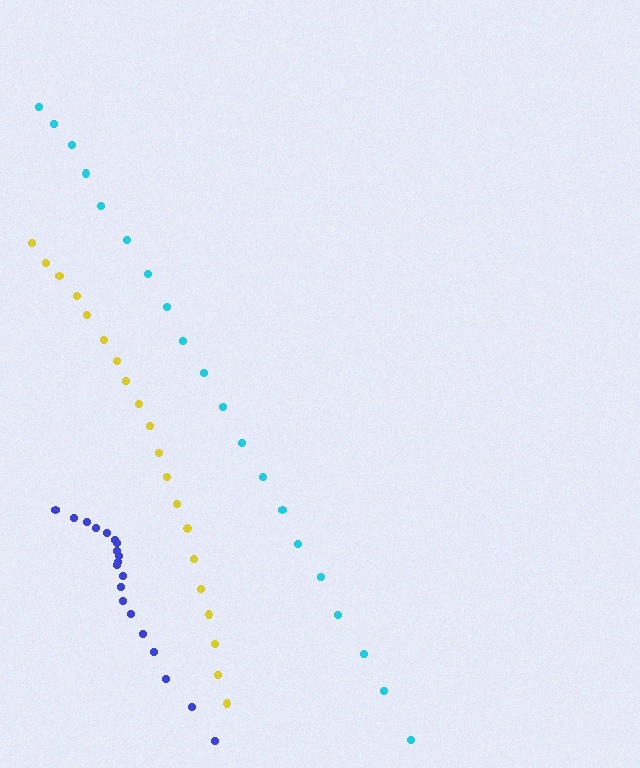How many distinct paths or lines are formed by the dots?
There are 3 distinct paths.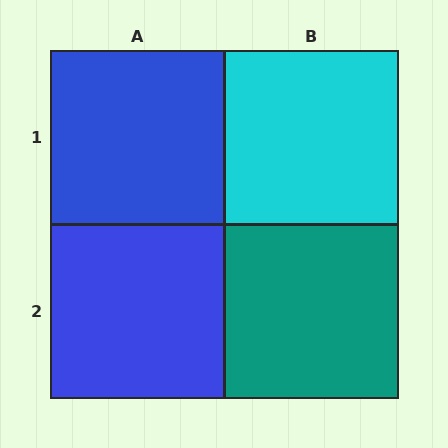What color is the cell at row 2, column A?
Blue.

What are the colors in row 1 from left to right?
Blue, cyan.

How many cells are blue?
2 cells are blue.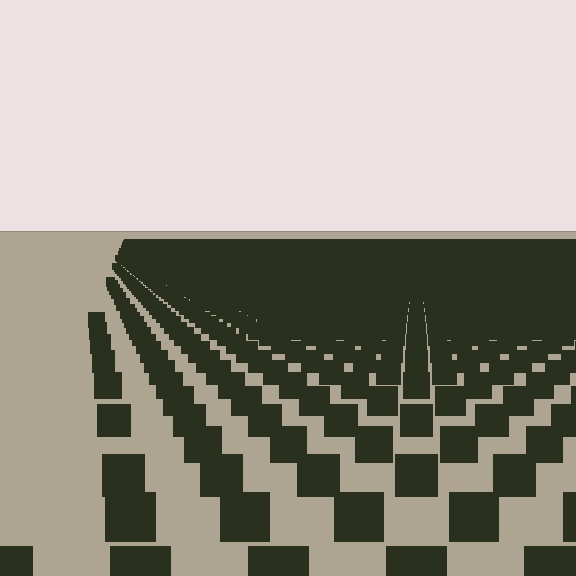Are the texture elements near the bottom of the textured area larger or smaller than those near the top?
Larger. Near the bottom, elements are closer to the viewer and appear at a bigger on-screen size.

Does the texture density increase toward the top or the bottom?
Density increases toward the top.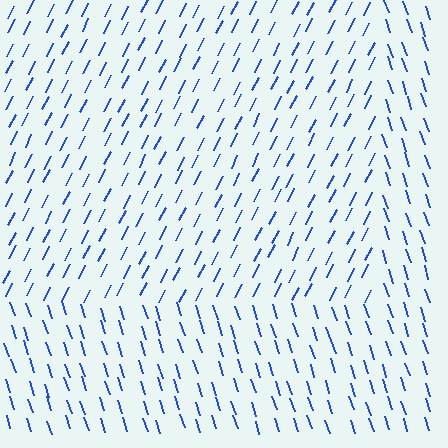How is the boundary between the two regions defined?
The boundary is defined purely by a change in line orientation (approximately 45 degrees difference). All lines are the same color and thickness.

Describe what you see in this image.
The image is filled with small blue line segments. A rectangle region in the image has lines oriented differently from the surrounding lines, creating a visible texture boundary.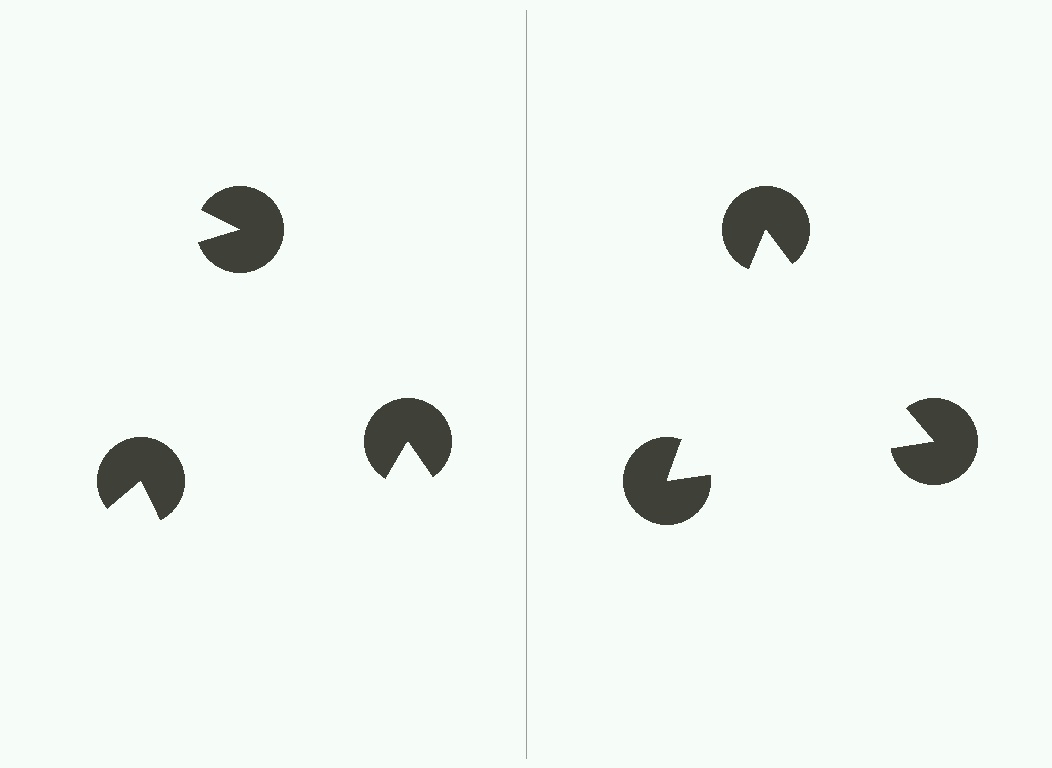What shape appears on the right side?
An illusory triangle.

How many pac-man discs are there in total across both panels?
6 — 3 on each side.